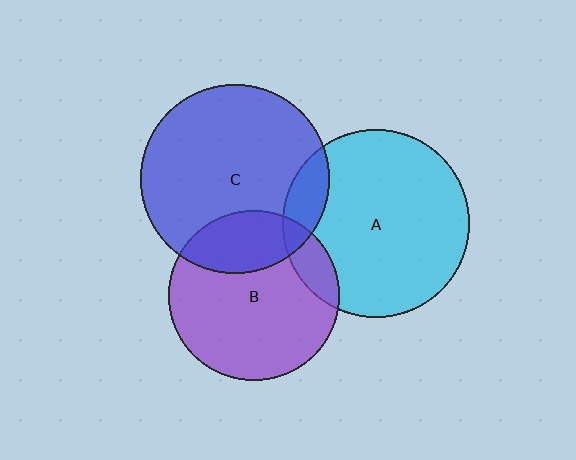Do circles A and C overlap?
Yes.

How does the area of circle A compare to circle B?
Approximately 1.2 times.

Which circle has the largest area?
Circle C (blue).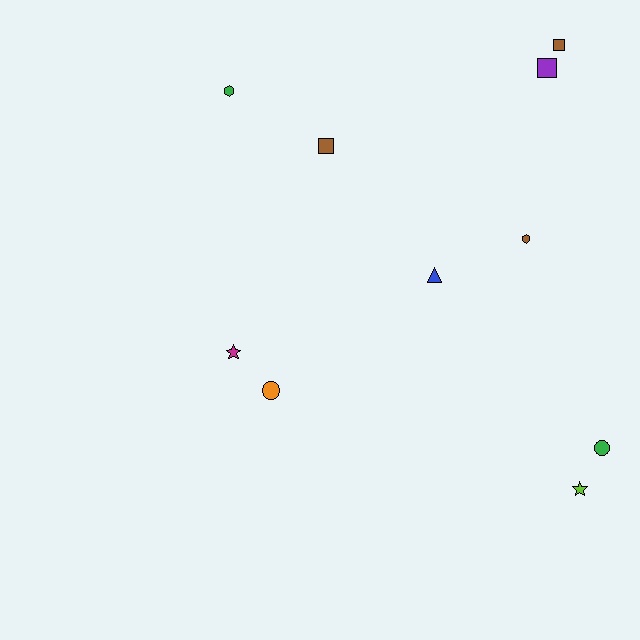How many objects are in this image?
There are 10 objects.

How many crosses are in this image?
There are no crosses.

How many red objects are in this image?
There are no red objects.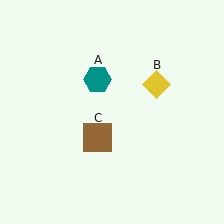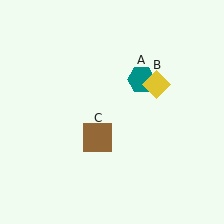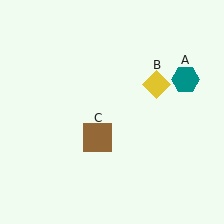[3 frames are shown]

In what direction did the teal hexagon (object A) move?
The teal hexagon (object A) moved right.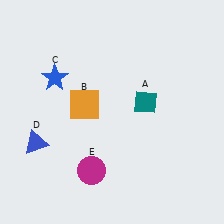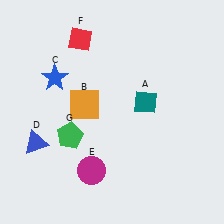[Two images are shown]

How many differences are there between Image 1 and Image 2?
There are 2 differences between the two images.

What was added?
A red diamond (F), a green pentagon (G) were added in Image 2.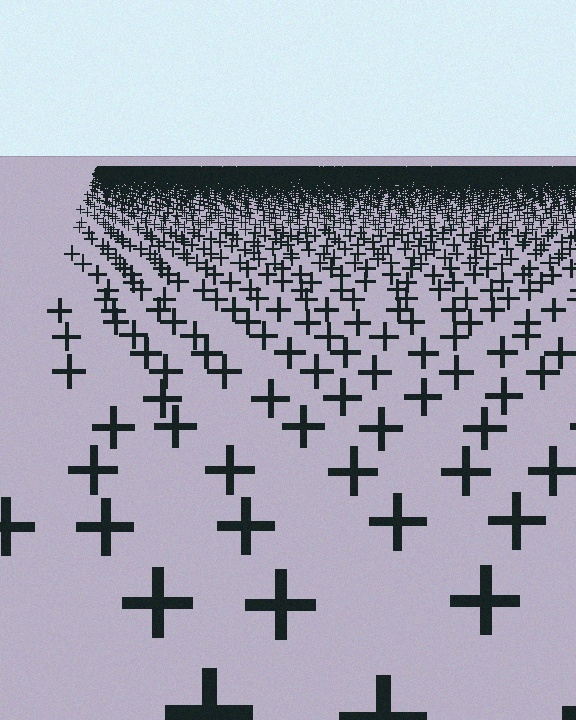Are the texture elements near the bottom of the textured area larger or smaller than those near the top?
Larger. Near the bottom, elements are closer to the viewer and appear at a bigger on-screen size.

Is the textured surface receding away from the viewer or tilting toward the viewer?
The surface is receding away from the viewer. Texture elements get smaller and denser toward the top.